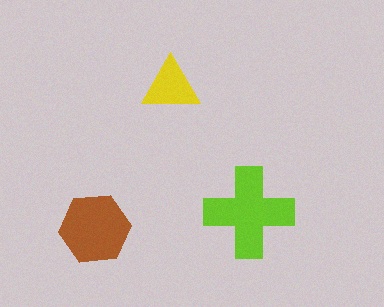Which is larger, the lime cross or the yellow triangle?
The lime cross.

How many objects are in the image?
There are 3 objects in the image.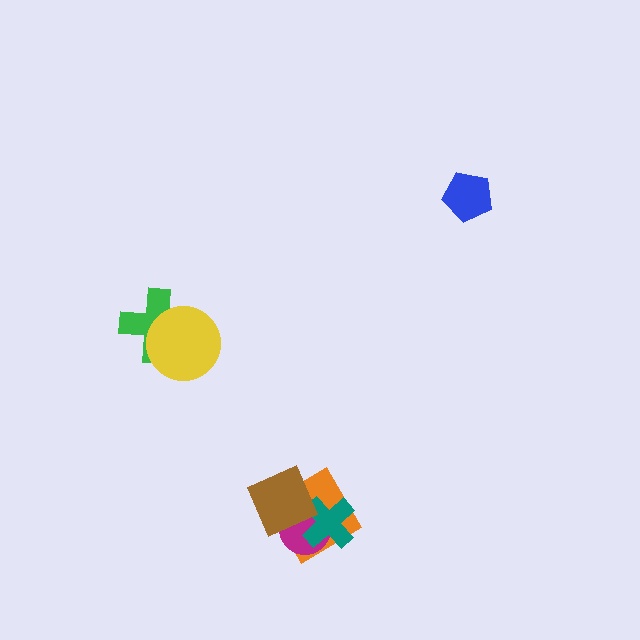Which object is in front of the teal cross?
The brown diamond is in front of the teal cross.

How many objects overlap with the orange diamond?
3 objects overlap with the orange diamond.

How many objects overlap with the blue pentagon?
0 objects overlap with the blue pentagon.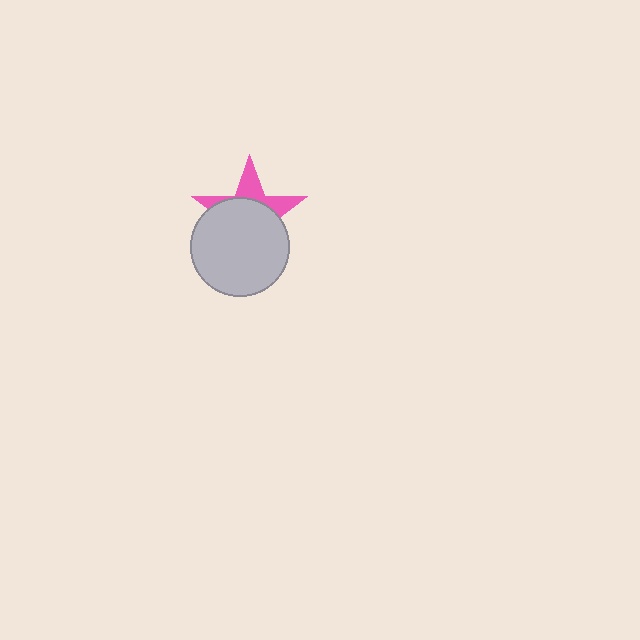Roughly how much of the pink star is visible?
A small part of it is visible (roughly 34%).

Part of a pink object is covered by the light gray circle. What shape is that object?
It is a star.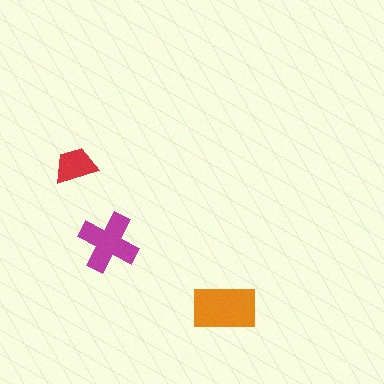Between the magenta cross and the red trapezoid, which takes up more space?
The magenta cross.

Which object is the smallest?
The red trapezoid.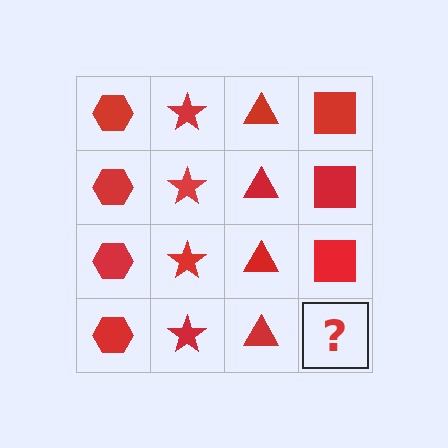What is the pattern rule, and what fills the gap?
The rule is that each column has a consistent shape. The gap should be filled with a red square.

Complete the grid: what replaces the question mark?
The question mark should be replaced with a red square.